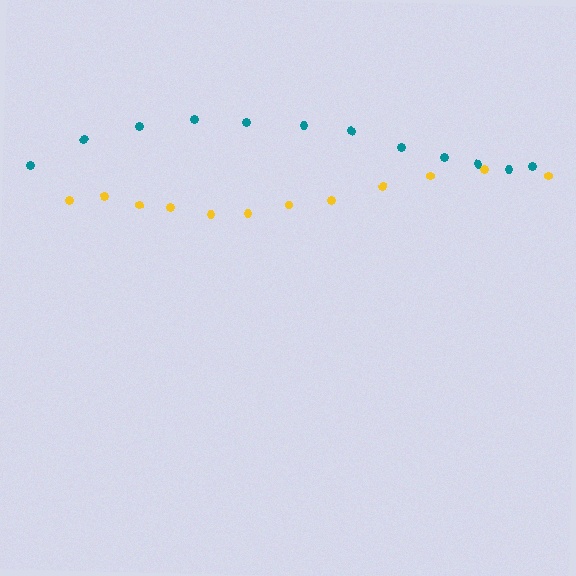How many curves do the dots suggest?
There are 2 distinct paths.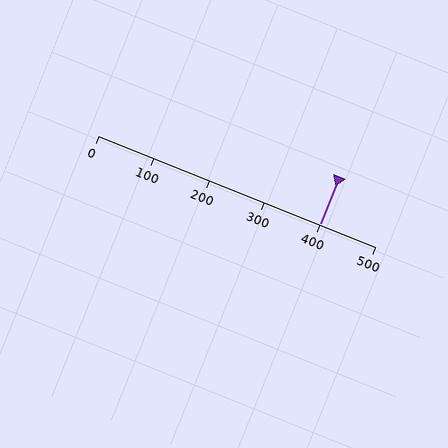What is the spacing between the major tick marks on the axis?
The major ticks are spaced 100 apart.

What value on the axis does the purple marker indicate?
The marker indicates approximately 400.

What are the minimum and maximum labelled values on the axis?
The axis runs from 0 to 500.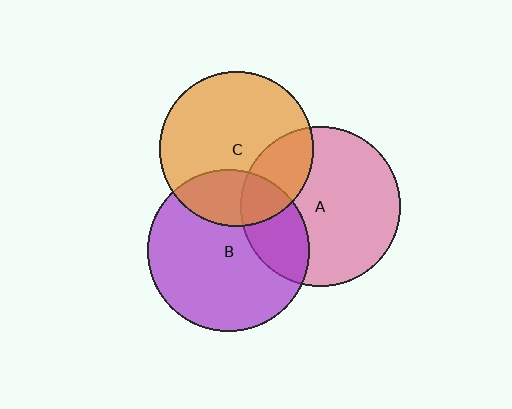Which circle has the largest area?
Circle B (purple).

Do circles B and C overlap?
Yes.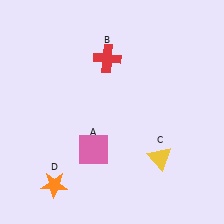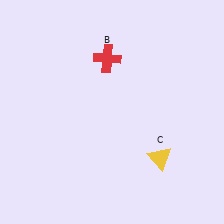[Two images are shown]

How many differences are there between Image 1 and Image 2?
There are 2 differences between the two images.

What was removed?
The orange star (D), the pink square (A) were removed in Image 2.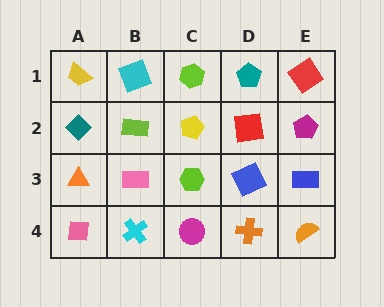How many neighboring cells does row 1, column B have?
3.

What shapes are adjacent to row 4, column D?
A blue square (row 3, column D), a magenta circle (row 4, column C), an orange semicircle (row 4, column E).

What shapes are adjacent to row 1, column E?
A magenta pentagon (row 2, column E), a teal pentagon (row 1, column D).